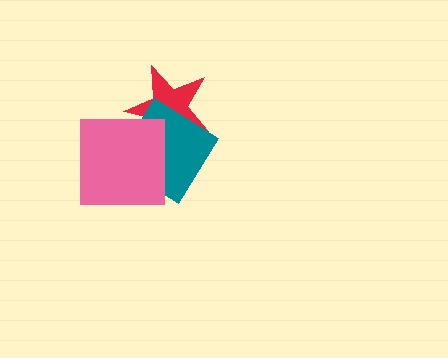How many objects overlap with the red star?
2 objects overlap with the red star.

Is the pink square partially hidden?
No, no other shape covers it.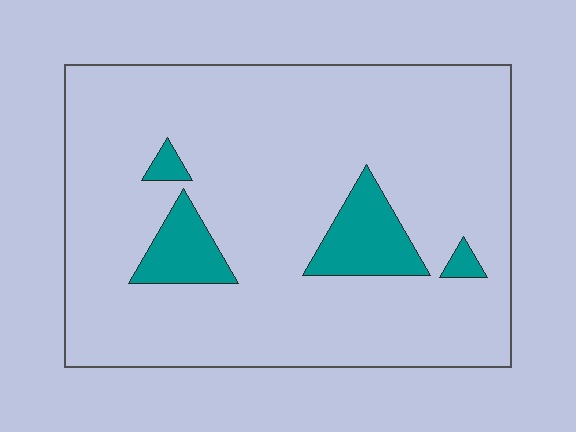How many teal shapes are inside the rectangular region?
4.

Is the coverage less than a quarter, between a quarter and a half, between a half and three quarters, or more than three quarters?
Less than a quarter.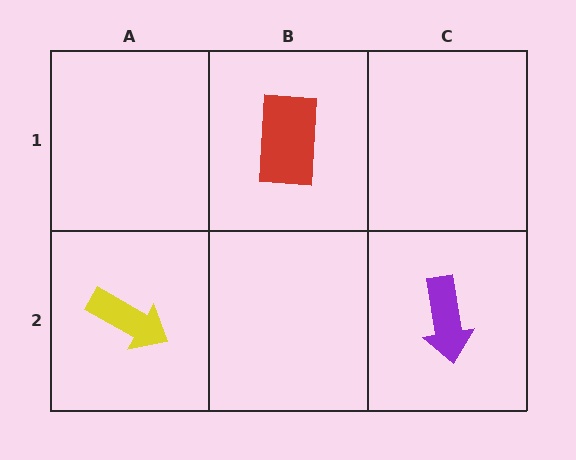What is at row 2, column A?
A yellow arrow.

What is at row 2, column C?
A purple arrow.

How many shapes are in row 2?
2 shapes.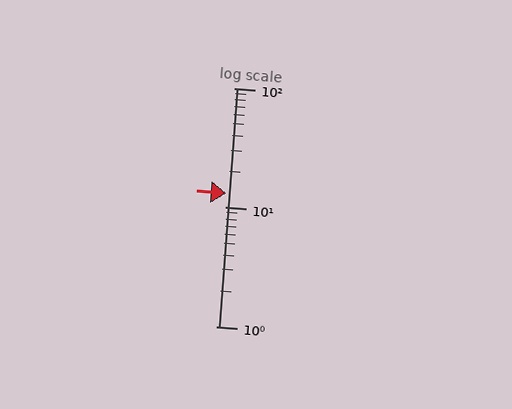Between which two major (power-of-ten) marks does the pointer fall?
The pointer is between 10 and 100.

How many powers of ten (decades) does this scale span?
The scale spans 2 decades, from 1 to 100.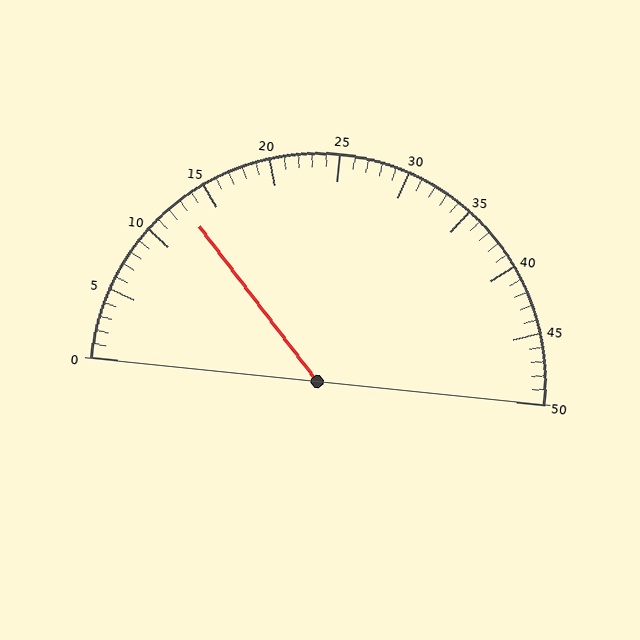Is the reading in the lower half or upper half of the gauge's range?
The reading is in the lower half of the range (0 to 50).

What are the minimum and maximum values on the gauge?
The gauge ranges from 0 to 50.